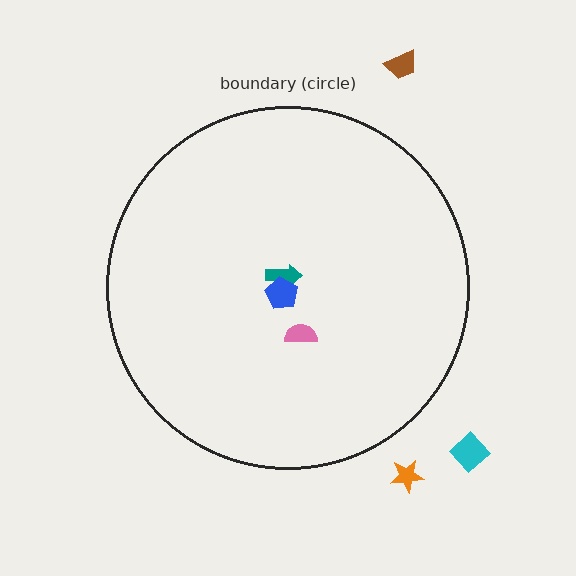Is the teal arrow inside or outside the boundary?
Inside.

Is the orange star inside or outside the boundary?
Outside.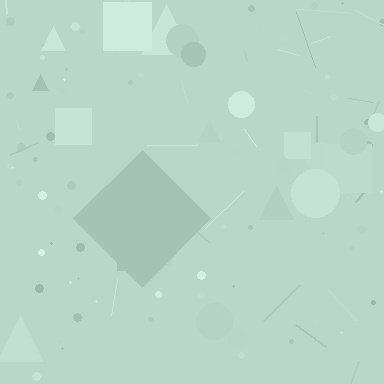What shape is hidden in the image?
A diamond is hidden in the image.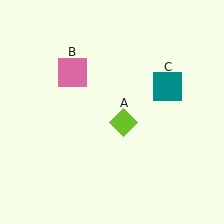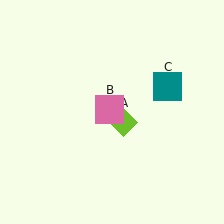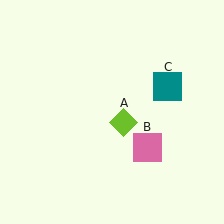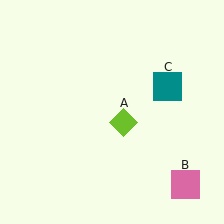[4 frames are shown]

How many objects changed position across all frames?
1 object changed position: pink square (object B).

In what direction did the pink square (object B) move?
The pink square (object B) moved down and to the right.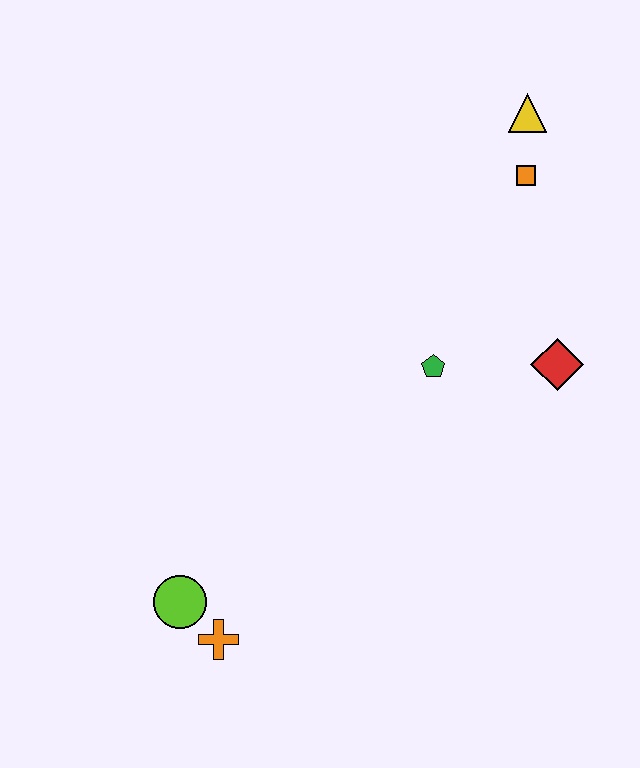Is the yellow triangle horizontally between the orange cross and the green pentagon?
No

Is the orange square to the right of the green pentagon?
Yes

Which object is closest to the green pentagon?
The red diamond is closest to the green pentagon.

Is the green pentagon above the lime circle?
Yes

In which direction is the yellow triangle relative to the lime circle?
The yellow triangle is above the lime circle.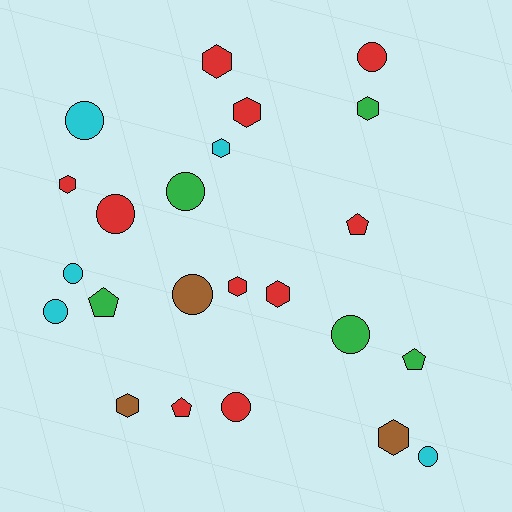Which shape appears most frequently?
Circle, with 10 objects.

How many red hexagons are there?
There are 5 red hexagons.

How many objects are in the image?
There are 23 objects.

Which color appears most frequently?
Red, with 10 objects.